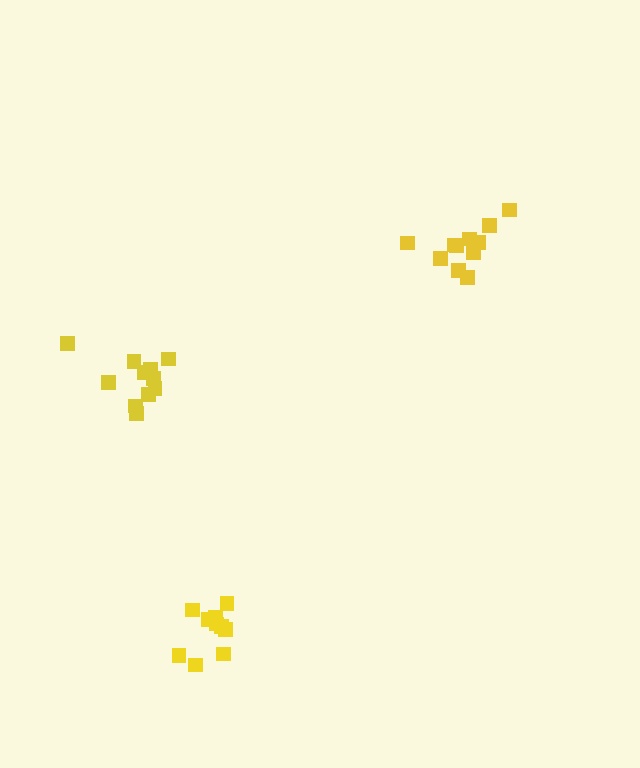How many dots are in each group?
Group 1: 11 dots, Group 2: 10 dots, Group 3: 11 dots (32 total).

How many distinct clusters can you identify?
There are 3 distinct clusters.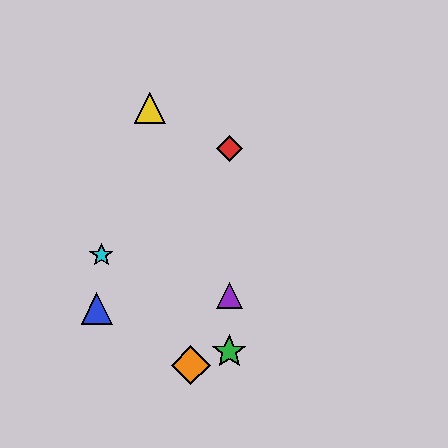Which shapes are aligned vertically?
The red diamond, the green star, the purple triangle are aligned vertically.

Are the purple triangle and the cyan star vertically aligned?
No, the purple triangle is at x≈229 and the cyan star is at x≈101.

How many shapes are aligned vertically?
3 shapes (the red diamond, the green star, the purple triangle) are aligned vertically.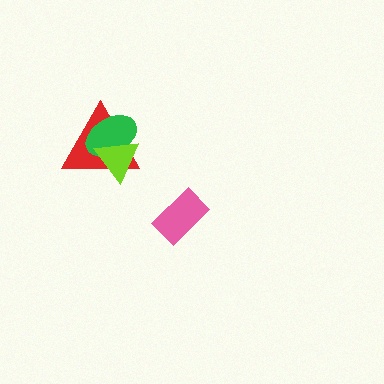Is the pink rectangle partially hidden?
No, no other shape covers it.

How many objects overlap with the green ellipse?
2 objects overlap with the green ellipse.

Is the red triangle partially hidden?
Yes, it is partially covered by another shape.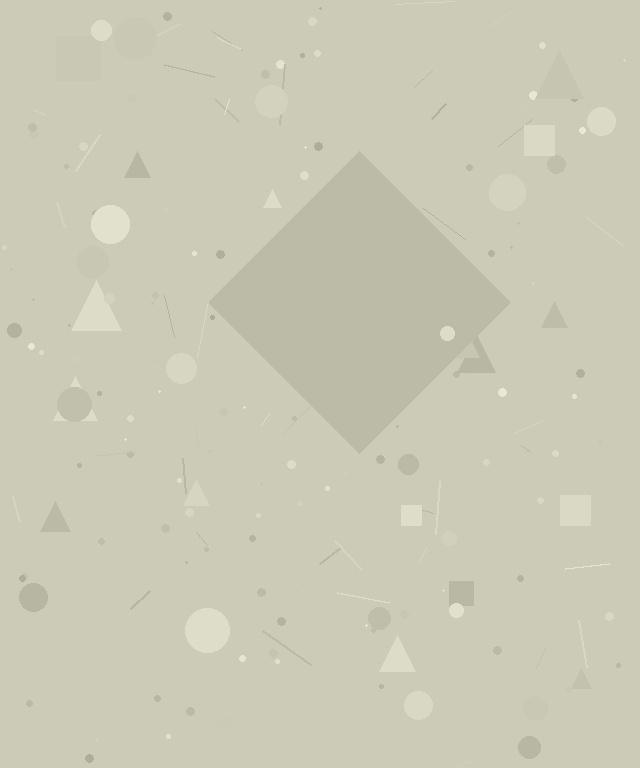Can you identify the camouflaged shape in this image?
The camouflaged shape is a diamond.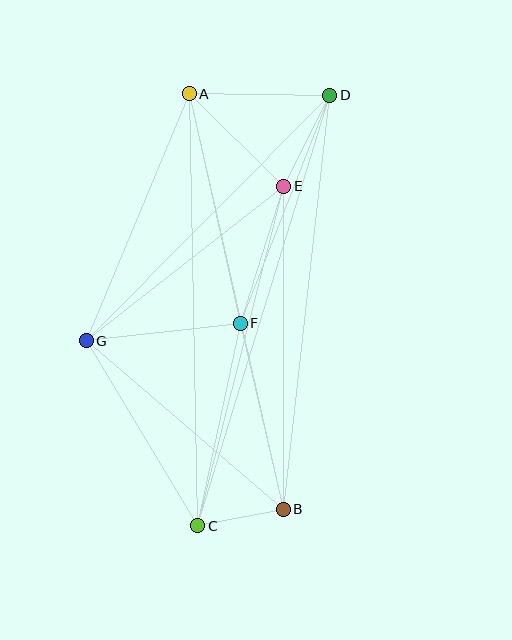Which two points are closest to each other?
Points B and C are closest to each other.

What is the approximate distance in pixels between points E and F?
The distance between E and F is approximately 144 pixels.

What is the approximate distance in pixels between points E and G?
The distance between E and G is approximately 251 pixels.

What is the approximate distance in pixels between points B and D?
The distance between B and D is approximately 417 pixels.